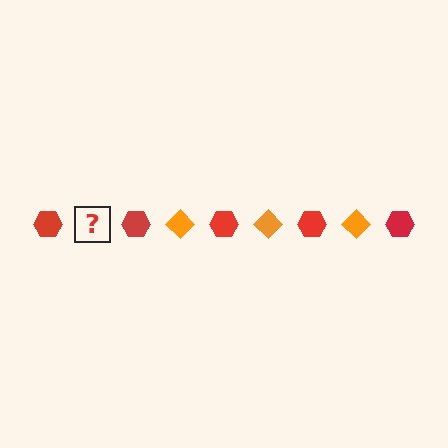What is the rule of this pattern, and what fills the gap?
The rule is that the pattern alternates between red hexagon and orange diamond. The gap should be filled with an orange diamond.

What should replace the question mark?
The question mark should be replaced with an orange diamond.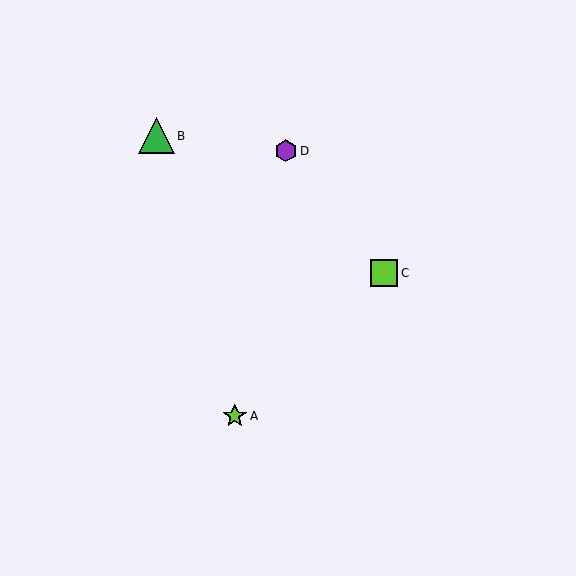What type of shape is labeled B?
Shape B is a green triangle.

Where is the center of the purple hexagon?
The center of the purple hexagon is at (286, 151).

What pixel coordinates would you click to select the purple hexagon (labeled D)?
Click at (286, 151) to select the purple hexagon D.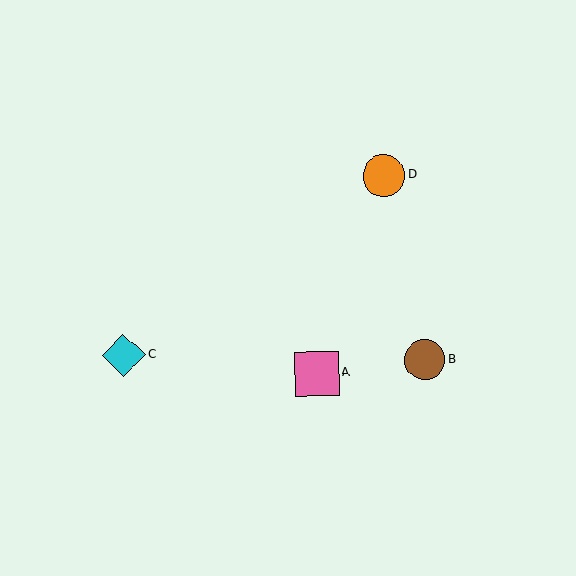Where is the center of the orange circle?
The center of the orange circle is at (384, 176).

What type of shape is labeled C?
Shape C is a cyan diamond.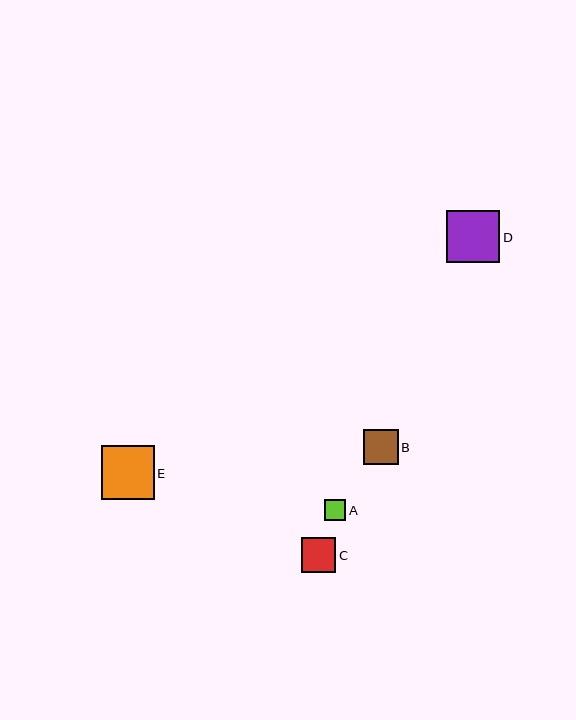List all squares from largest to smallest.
From largest to smallest: E, D, B, C, A.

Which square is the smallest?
Square A is the smallest with a size of approximately 21 pixels.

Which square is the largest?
Square E is the largest with a size of approximately 53 pixels.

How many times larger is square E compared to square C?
Square E is approximately 1.5 times the size of square C.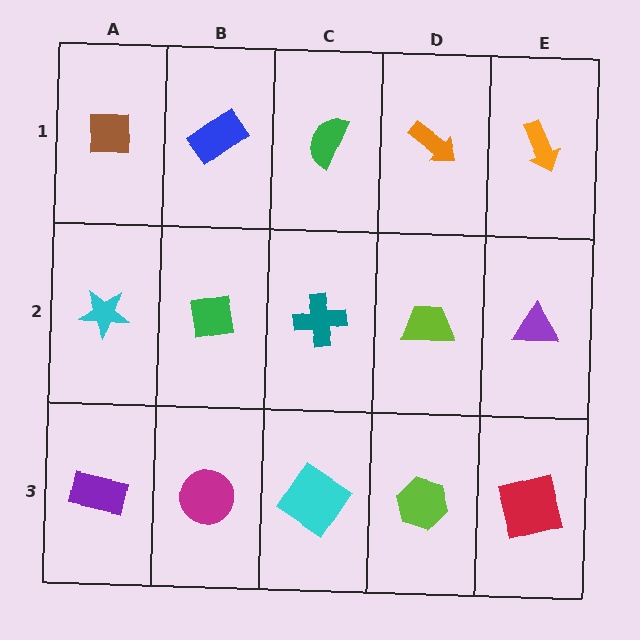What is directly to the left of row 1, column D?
A green semicircle.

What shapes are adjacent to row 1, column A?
A cyan star (row 2, column A), a blue rectangle (row 1, column B).